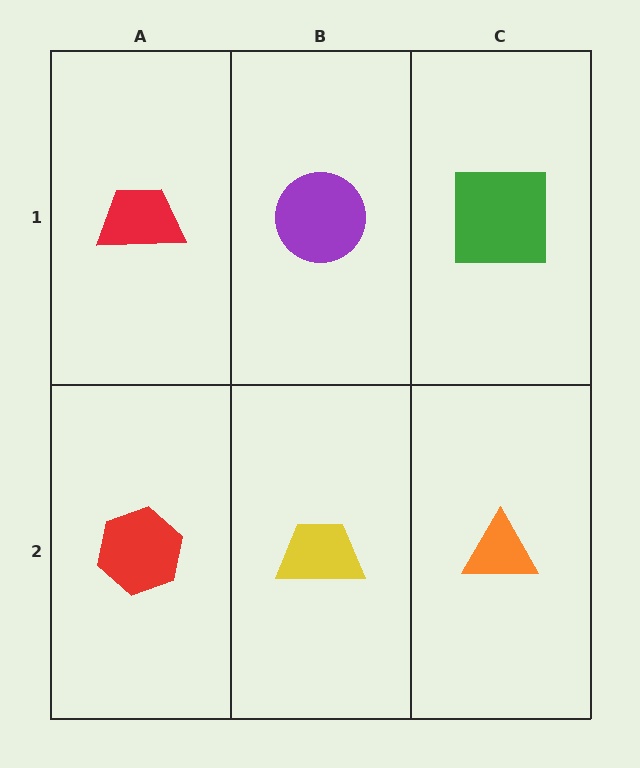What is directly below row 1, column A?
A red hexagon.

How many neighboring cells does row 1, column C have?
2.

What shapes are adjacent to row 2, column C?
A green square (row 1, column C), a yellow trapezoid (row 2, column B).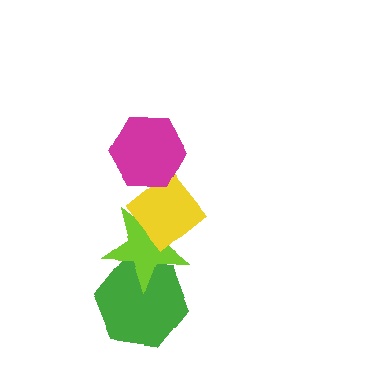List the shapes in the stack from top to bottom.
From top to bottom: the magenta hexagon, the yellow diamond, the lime star, the green hexagon.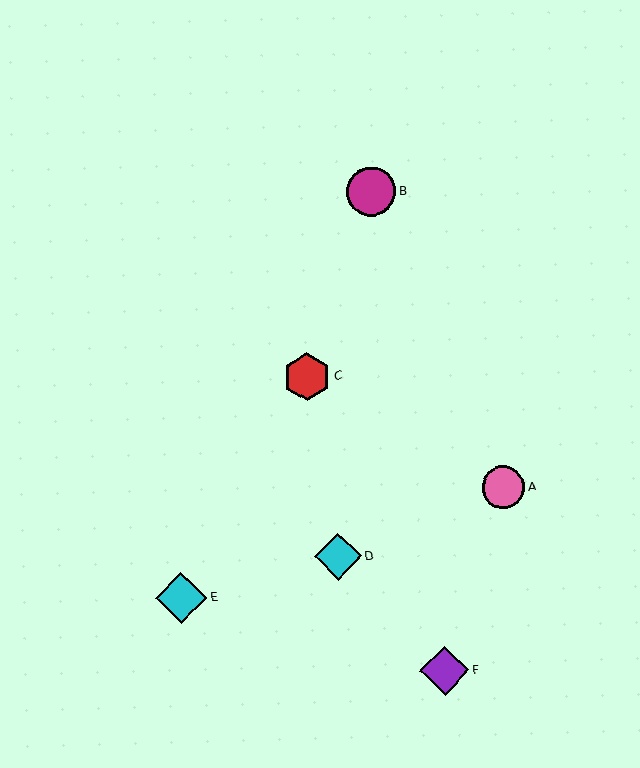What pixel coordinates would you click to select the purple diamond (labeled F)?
Click at (445, 671) to select the purple diamond F.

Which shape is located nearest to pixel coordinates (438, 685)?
The purple diamond (labeled F) at (445, 671) is nearest to that location.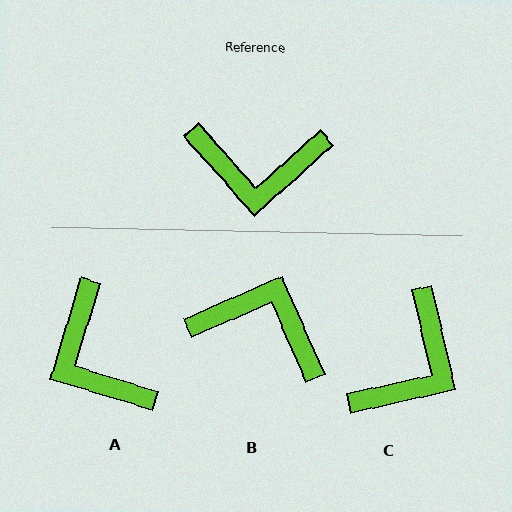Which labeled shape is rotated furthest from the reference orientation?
B, about 162 degrees away.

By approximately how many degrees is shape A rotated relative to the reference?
Approximately 58 degrees clockwise.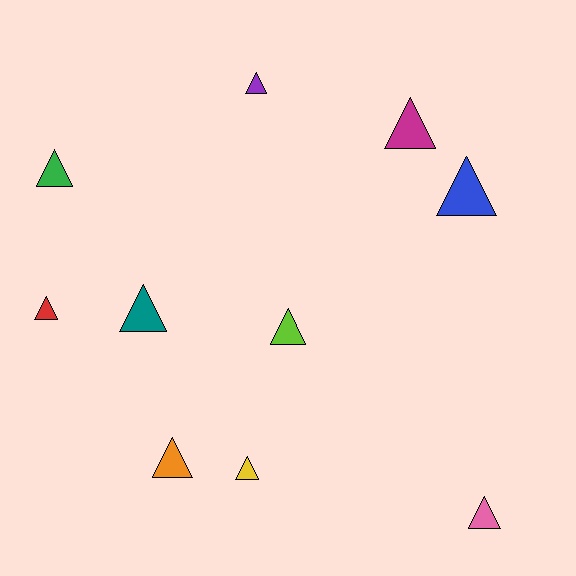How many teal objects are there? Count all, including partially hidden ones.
There is 1 teal object.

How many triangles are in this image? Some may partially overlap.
There are 10 triangles.